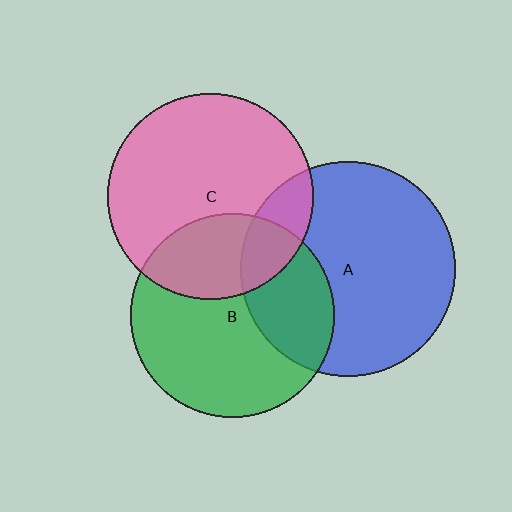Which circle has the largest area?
Circle A (blue).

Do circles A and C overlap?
Yes.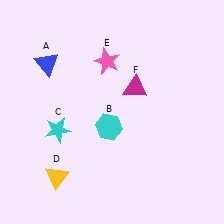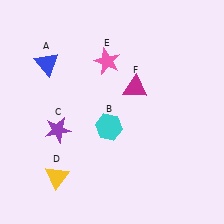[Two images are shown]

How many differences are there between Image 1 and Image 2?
There is 1 difference between the two images.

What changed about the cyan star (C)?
In Image 1, C is cyan. In Image 2, it changed to purple.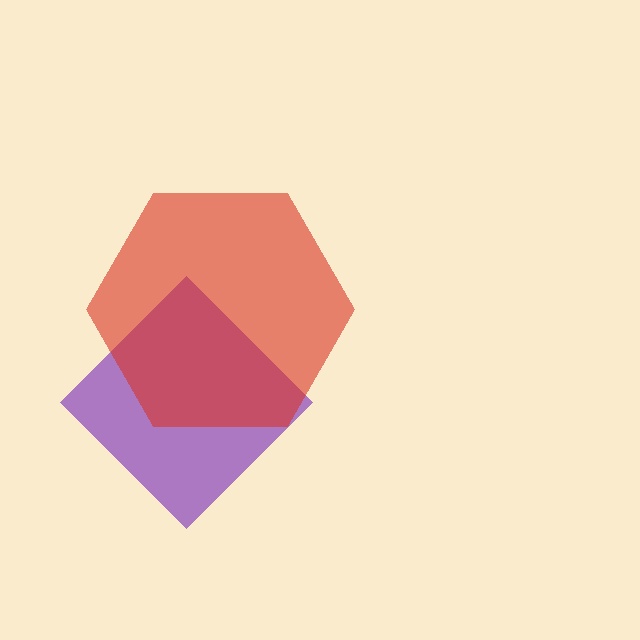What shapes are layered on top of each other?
The layered shapes are: a purple diamond, a red hexagon.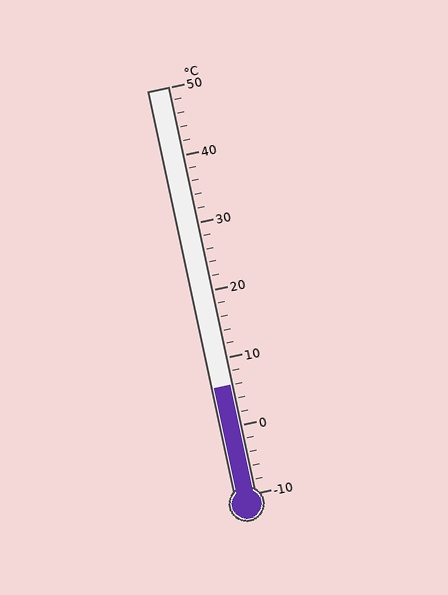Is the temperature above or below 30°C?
The temperature is below 30°C.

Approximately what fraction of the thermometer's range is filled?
The thermometer is filled to approximately 25% of its range.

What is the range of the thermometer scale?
The thermometer scale ranges from -10°C to 50°C.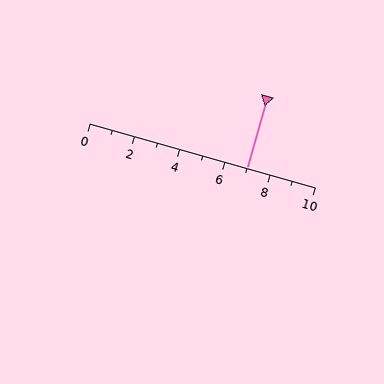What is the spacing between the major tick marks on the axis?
The major ticks are spaced 2 apart.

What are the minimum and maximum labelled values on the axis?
The axis runs from 0 to 10.